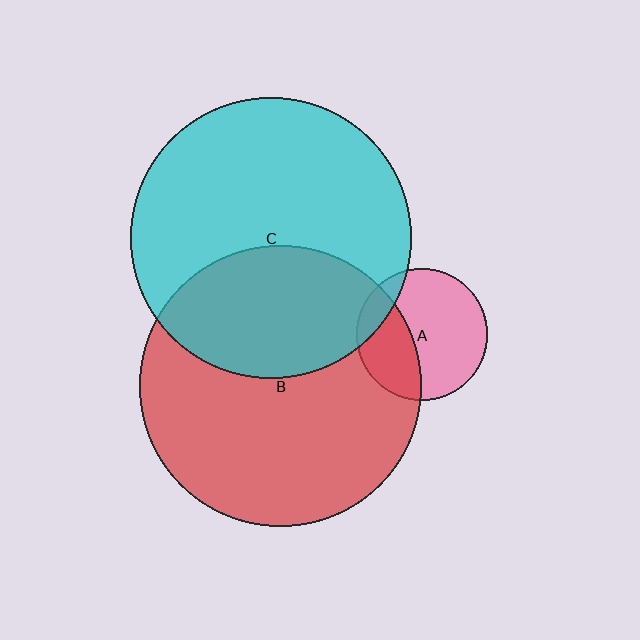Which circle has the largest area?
Circle B (red).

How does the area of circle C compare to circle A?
Approximately 4.6 times.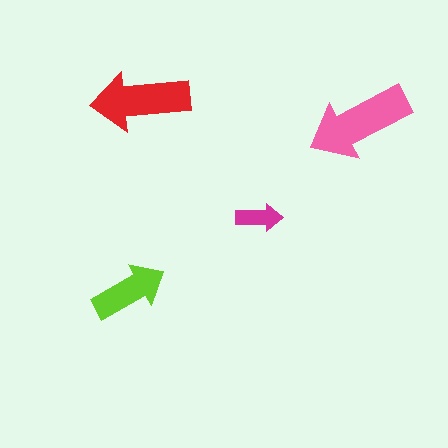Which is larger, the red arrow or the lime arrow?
The red one.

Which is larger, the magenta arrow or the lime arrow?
The lime one.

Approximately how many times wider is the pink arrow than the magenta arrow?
About 2.5 times wider.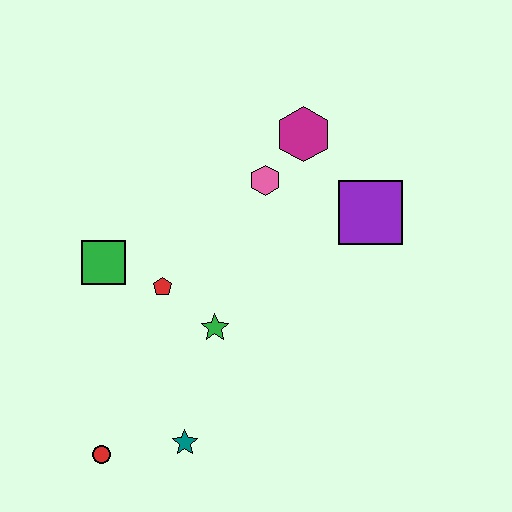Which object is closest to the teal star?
The red circle is closest to the teal star.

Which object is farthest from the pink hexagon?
The red circle is farthest from the pink hexagon.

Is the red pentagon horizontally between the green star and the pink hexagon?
No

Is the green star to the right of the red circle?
Yes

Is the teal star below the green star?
Yes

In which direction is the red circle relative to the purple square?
The red circle is to the left of the purple square.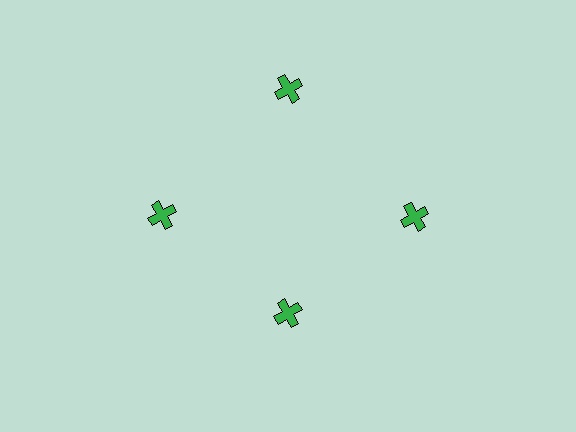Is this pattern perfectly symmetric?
No. The 4 green crosses are arranged in a ring, but one element near the 6 o'clock position is pulled inward toward the center, breaking the 4-fold rotational symmetry.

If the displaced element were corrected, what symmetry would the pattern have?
It would have 4-fold rotational symmetry — the pattern would map onto itself every 90 degrees.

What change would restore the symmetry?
The symmetry would be restored by moving it outward, back onto the ring so that all 4 crosses sit at equal angles and equal distance from the center.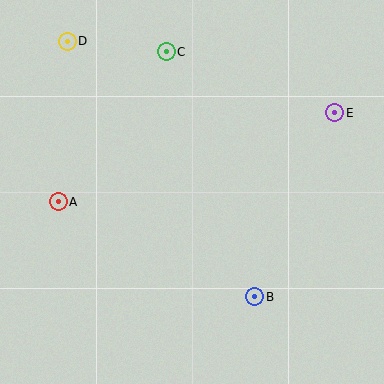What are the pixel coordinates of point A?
Point A is at (58, 202).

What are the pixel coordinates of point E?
Point E is at (335, 113).